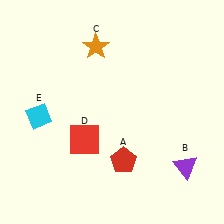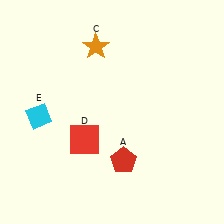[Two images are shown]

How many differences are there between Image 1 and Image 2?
There is 1 difference between the two images.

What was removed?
The purple triangle (B) was removed in Image 2.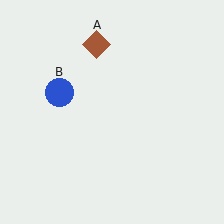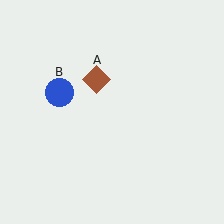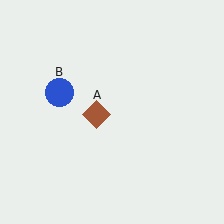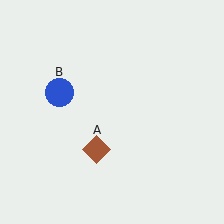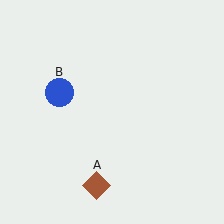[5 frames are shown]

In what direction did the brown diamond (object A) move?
The brown diamond (object A) moved down.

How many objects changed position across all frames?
1 object changed position: brown diamond (object A).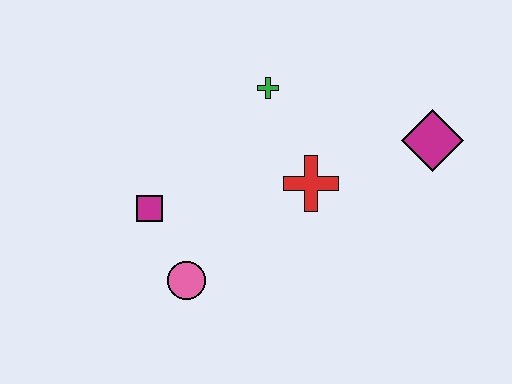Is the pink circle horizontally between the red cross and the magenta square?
Yes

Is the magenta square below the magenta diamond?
Yes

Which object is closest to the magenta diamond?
The red cross is closest to the magenta diamond.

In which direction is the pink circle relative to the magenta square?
The pink circle is below the magenta square.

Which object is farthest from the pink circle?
The magenta diamond is farthest from the pink circle.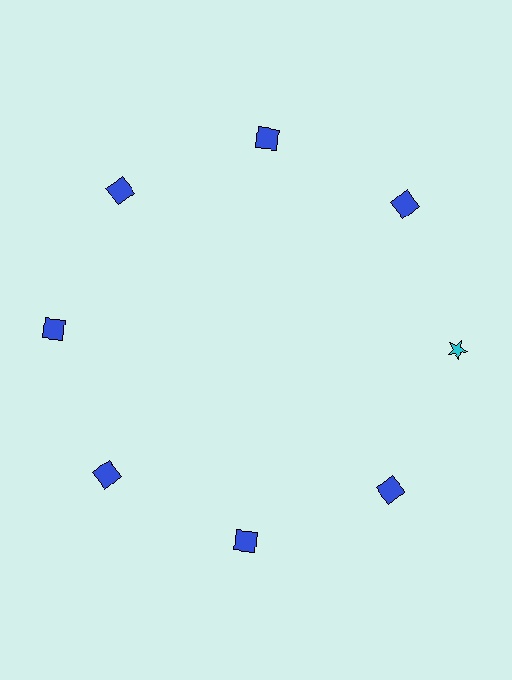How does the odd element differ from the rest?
It differs in both color (cyan instead of blue) and shape (star instead of square).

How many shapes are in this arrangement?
There are 8 shapes arranged in a ring pattern.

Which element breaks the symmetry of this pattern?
The cyan star at roughly the 3 o'clock position breaks the symmetry. All other shapes are blue squares.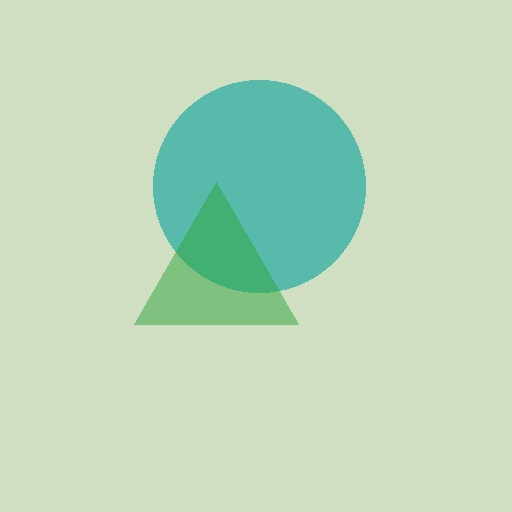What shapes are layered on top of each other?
The layered shapes are: a teal circle, a green triangle.